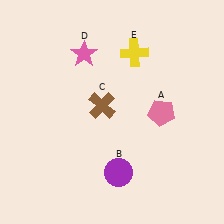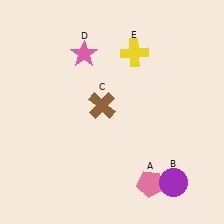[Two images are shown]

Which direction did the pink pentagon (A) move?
The pink pentagon (A) moved down.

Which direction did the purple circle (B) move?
The purple circle (B) moved right.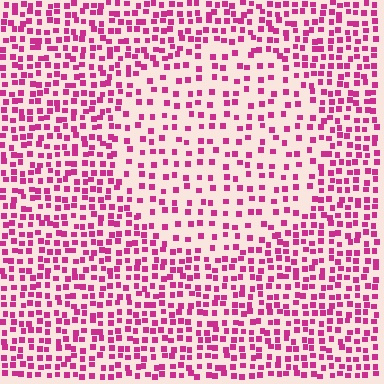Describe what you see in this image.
The image contains small magenta elements arranged at two different densities. A circle-shaped region is visible where the elements are less densely packed than the surrounding area.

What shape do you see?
I see a circle.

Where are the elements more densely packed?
The elements are more densely packed outside the circle boundary.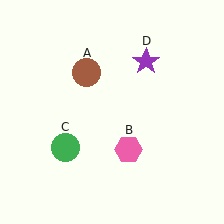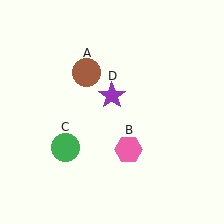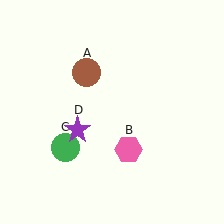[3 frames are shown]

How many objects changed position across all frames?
1 object changed position: purple star (object D).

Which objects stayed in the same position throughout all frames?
Brown circle (object A) and pink hexagon (object B) and green circle (object C) remained stationary.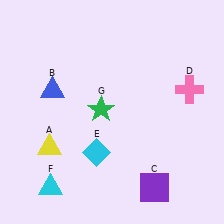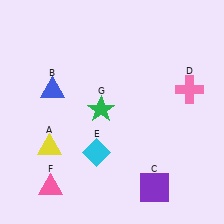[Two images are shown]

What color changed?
The triangle (F) changed from cyan in Image 1 to pink in Image 2.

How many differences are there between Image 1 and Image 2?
There is 1 difference between the two images.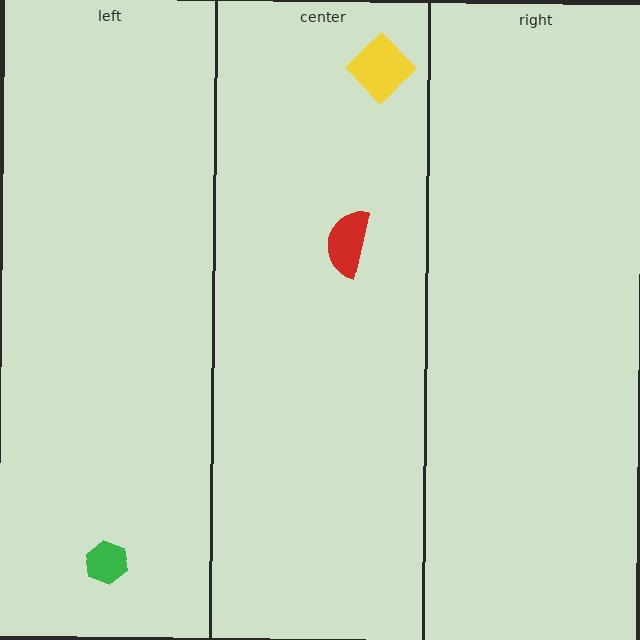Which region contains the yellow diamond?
The center region.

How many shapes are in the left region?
1.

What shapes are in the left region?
The green hexagon.